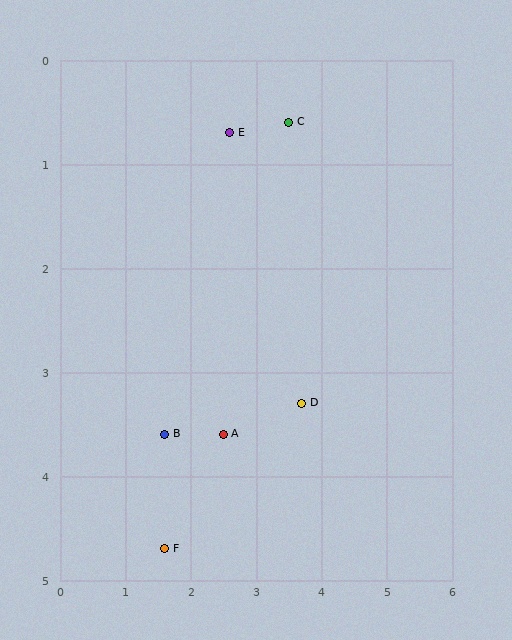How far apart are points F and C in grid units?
Points F and C are about 4.5 grid units apart.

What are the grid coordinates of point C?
Point C is at approximately (3.5, 0.6).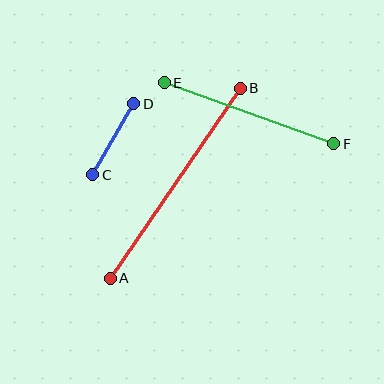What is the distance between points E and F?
The distance is approximately 180 pixels.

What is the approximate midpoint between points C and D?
The midpoint is at approximately (113, 139) pixels.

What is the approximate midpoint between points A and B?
The midpoint is at approximately (175, 183) pixels.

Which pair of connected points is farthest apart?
Points A and B are farthest apart.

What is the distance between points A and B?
The distance is approximately 230 pixels.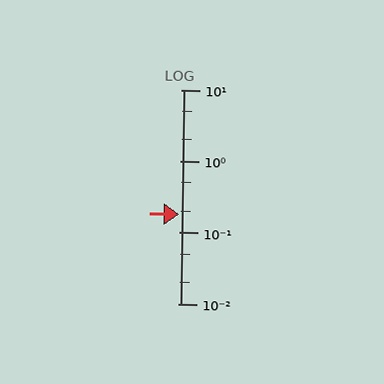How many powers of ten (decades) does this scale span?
The scale spans 3 decades, from 0.01 to 10.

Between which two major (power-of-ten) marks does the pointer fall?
The pointer is between 0.1 and 1.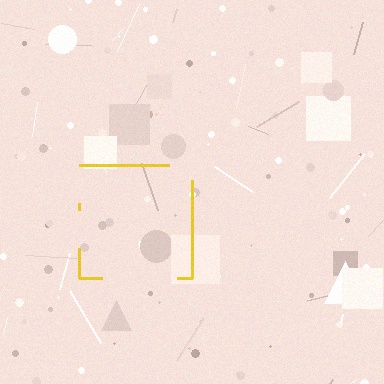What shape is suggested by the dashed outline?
The dashed outline suggests a square.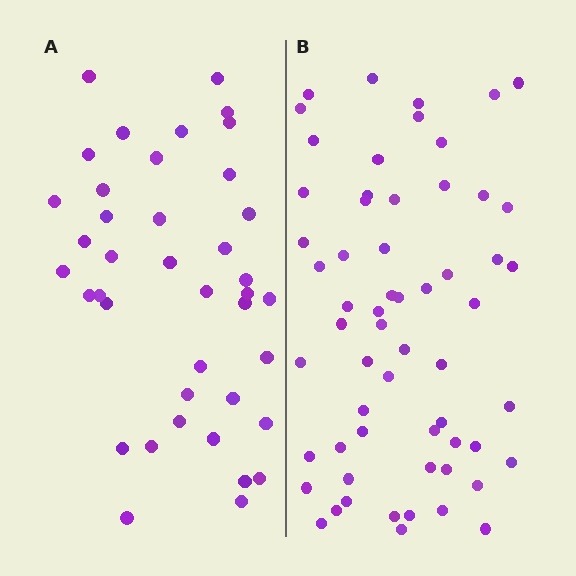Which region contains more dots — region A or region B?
Region B (the right region) has more dots.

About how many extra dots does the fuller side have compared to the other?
Region B has approximately 20 more dots than region A.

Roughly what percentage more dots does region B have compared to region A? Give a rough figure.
About 50% more.